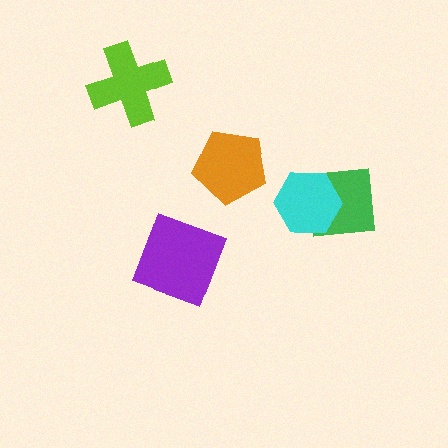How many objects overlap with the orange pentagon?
0 objects overlap with the orange pentagon.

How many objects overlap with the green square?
1 object overlaps with the green square.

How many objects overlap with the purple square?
0 objects overlap with the purple square.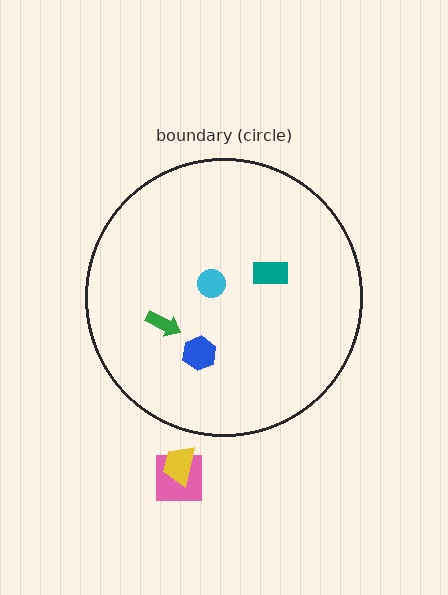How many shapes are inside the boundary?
4 inside, 2 outside.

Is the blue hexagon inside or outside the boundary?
Inside.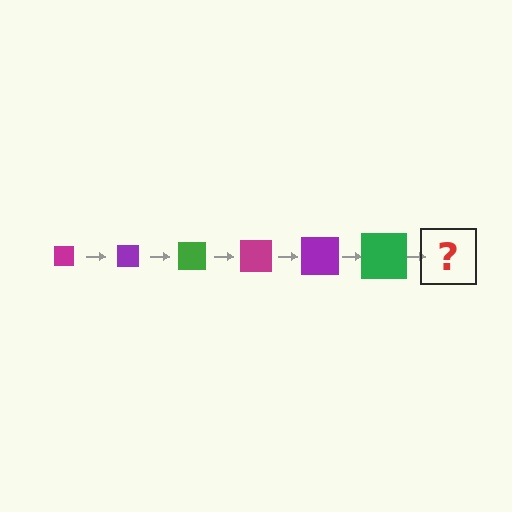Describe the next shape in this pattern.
It should be a magenta square, larger than the previous one.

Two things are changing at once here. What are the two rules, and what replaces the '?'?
The two rules are that the square grows larger each step and the color cycles through magenta, purple, and green. The '?' should be a magenta square, larger than the previous one.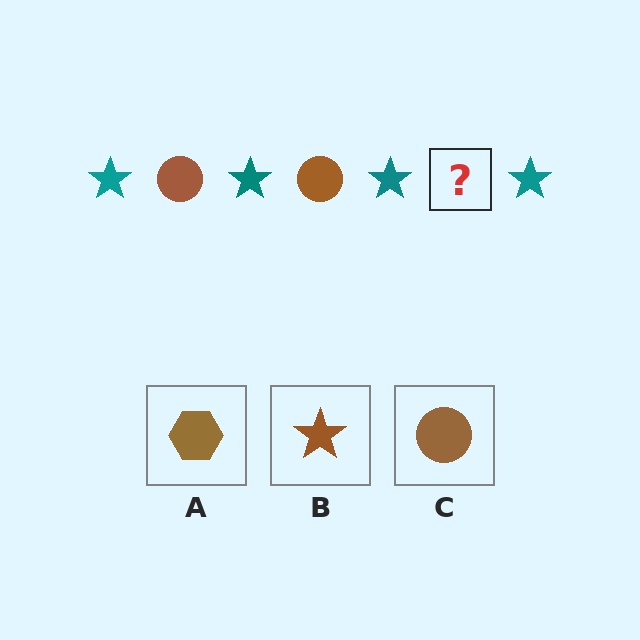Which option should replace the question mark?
Option C.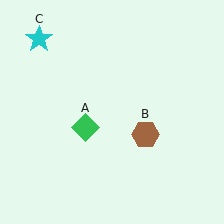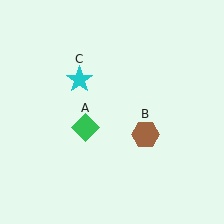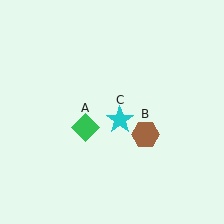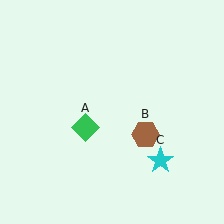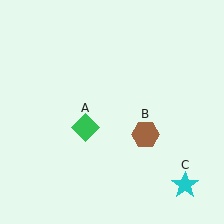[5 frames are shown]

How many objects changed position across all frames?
1 object changed position: cyan star (object C).